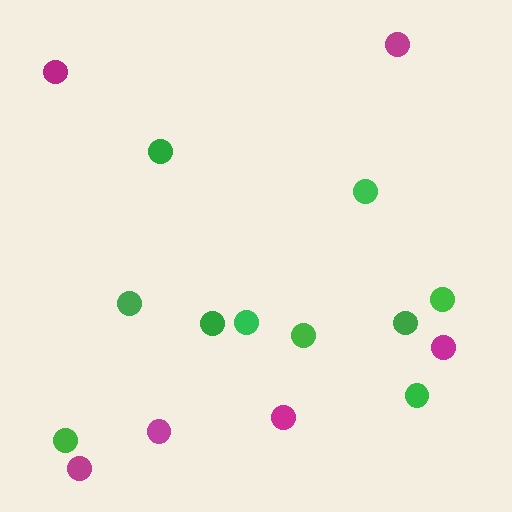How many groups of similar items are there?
There are 2 groups: one group of green circles (10) and one group of magenta circles (6).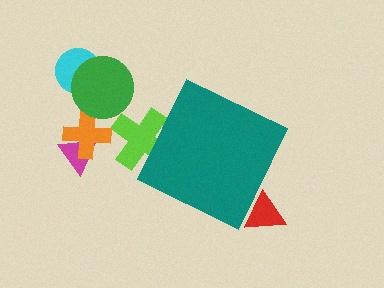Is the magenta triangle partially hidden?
No, the magenta triangle is fully visible.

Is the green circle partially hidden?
No, the green circle is fully visible.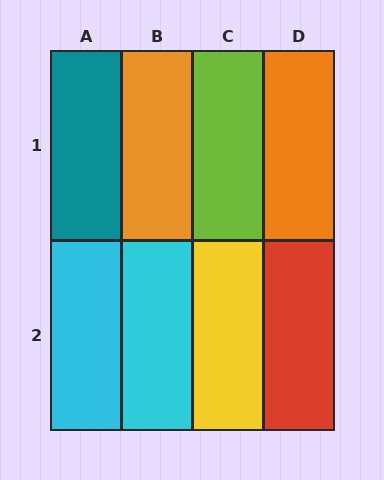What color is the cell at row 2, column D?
Red.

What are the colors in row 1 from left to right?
Teal, orange, lime, orange.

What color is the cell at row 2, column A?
Cyan.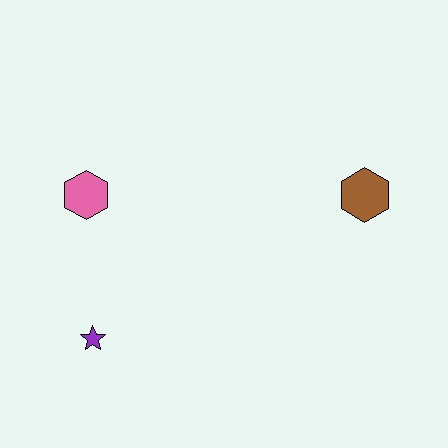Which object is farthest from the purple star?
The brown hexagon is farthest from the purple star.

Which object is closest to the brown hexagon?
The pink hexagon is closest to the brown hexagon.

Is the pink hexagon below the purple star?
No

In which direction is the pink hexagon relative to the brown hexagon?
The pink hexagon is to the left of the brown hexagon.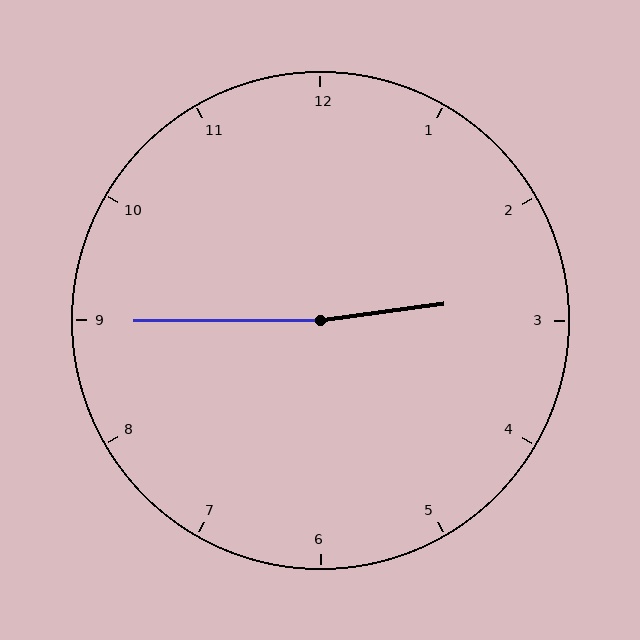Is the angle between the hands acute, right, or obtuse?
It is obtuse.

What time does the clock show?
2:45.